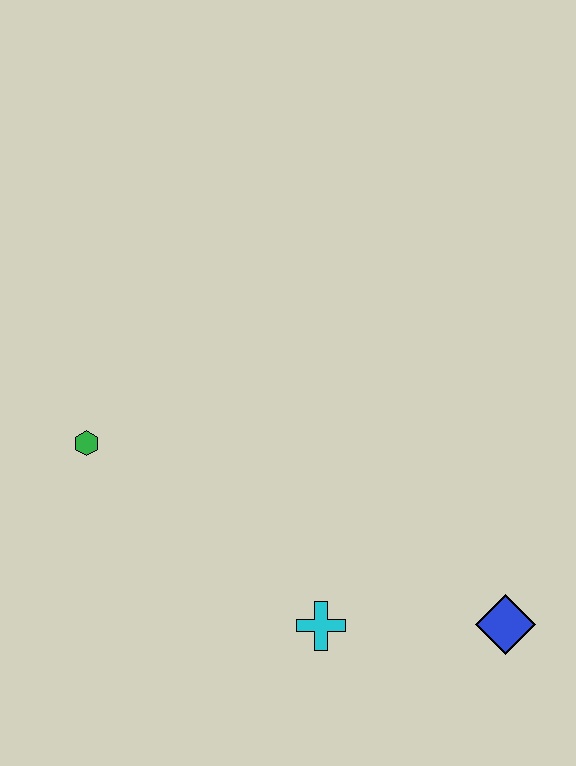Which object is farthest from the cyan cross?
The green hexagon is farthest from the cyan cross.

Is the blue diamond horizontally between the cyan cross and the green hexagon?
No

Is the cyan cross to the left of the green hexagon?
No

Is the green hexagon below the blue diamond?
No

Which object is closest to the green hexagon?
The cyan cross is closest to the green hexagon.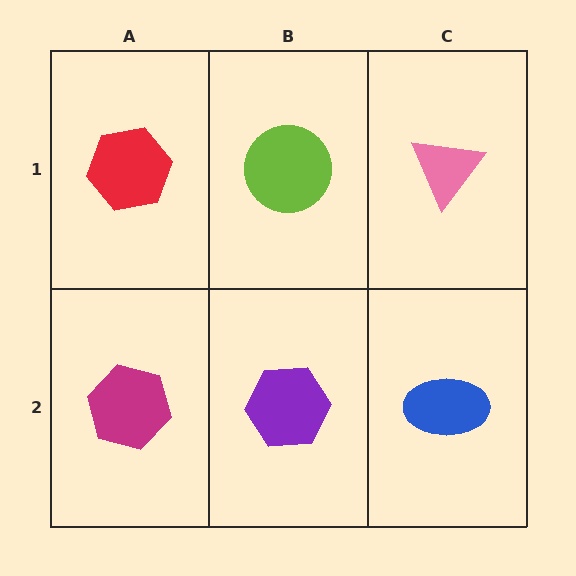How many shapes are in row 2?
3 shapes.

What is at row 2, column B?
A purple hexagon.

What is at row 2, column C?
A blue ellipse.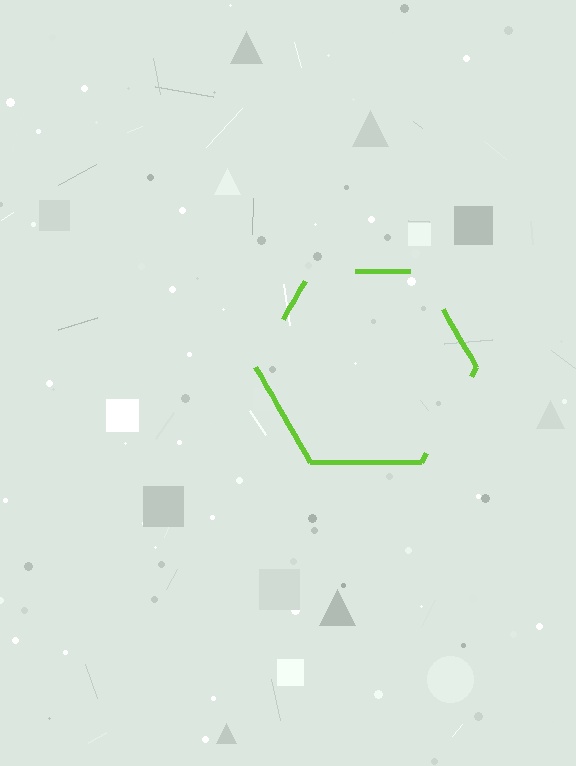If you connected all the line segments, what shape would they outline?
They would outline a hexagon.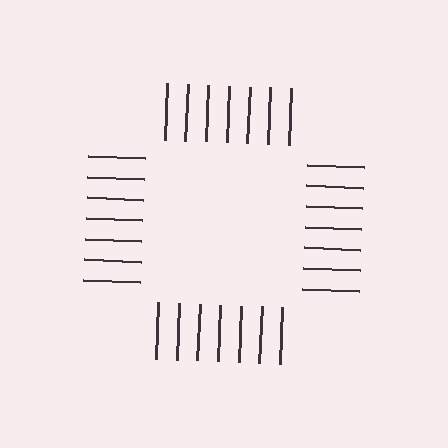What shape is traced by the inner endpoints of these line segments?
An illusory square — the line segments terminate on its edges but no continuous stroke is drawn.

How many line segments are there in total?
28 — 7 along each of the 4 edges.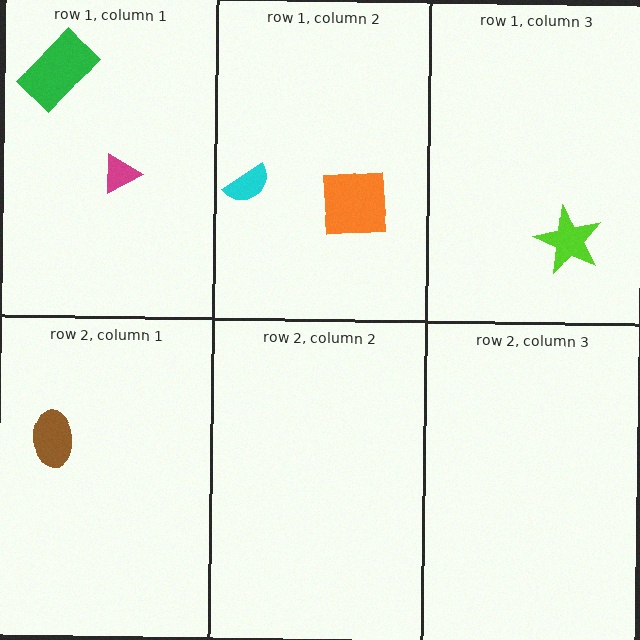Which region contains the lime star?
The row 1, column 3 region.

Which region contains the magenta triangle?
The row 1, column 1 region.